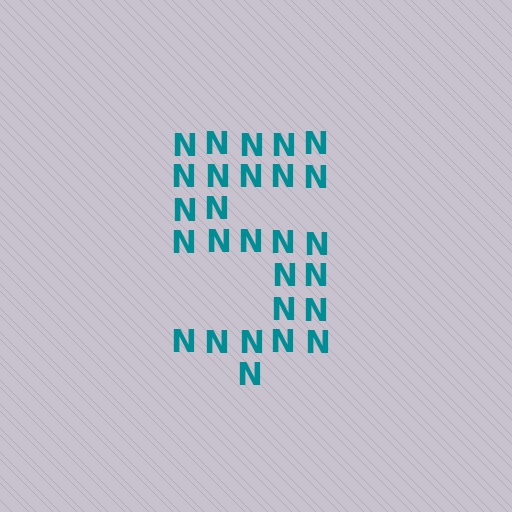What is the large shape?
The large shape is the digit 5.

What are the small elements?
The small elements are letter N's.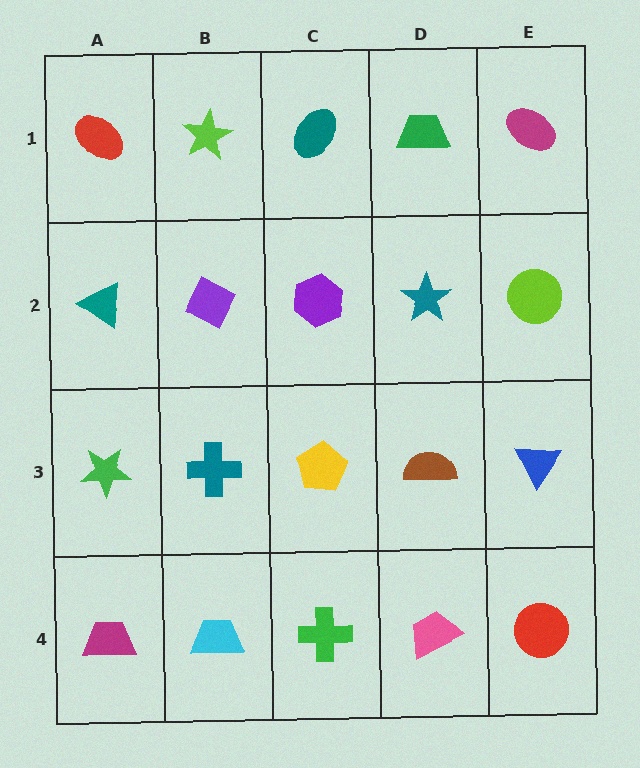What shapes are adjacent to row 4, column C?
A yellow pentagon (row 3, column C), a cyan trapezoid (row 4, column B), a pink trapezoid (row 4, column D).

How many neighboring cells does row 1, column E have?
2.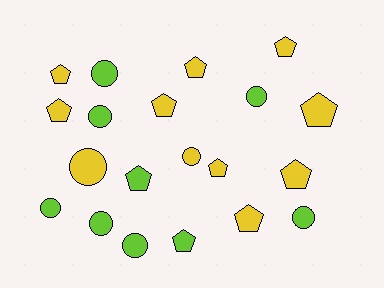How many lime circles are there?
There are 7 lime circles.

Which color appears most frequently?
Yellow, with 11 objects.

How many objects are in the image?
There are 20 objects.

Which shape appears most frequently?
Pentagon, with 11 objects.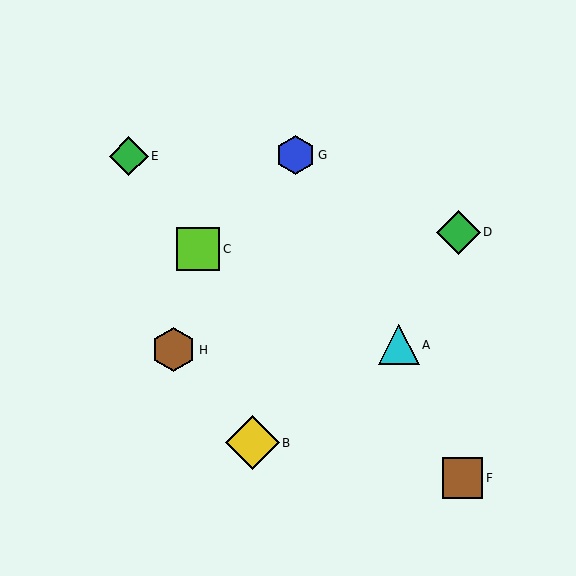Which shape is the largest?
The yellow diamond (labeled B) is the largest.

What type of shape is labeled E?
Shape E is a green diamond.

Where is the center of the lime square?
The center of the lime square is at (198, 249).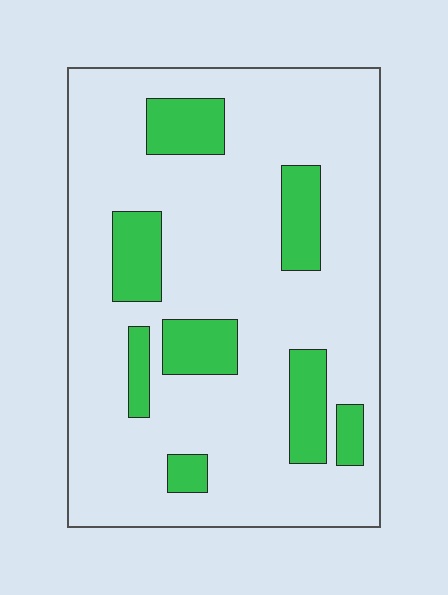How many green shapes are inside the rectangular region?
8.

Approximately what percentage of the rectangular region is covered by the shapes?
Approximately 20%.